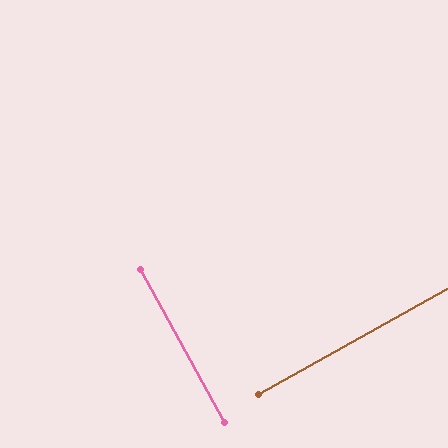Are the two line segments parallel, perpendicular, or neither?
Perpendicular — they meet at approximately 90°.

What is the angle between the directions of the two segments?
Approximately 90 degrees.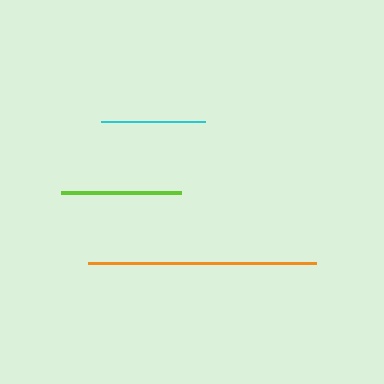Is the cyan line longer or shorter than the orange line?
The orange line is longer than the cyan line.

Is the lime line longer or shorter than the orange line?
The orange line is longer than the lime line.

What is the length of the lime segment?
The lime segment is approximately 120 pixels long.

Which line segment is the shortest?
The cyan line is the shortest at approximately 103 pixels.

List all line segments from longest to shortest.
From longest to shortest: orange, lime, cyan.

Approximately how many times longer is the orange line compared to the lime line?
The orange line is approximately 1.9 times the length of the lime line.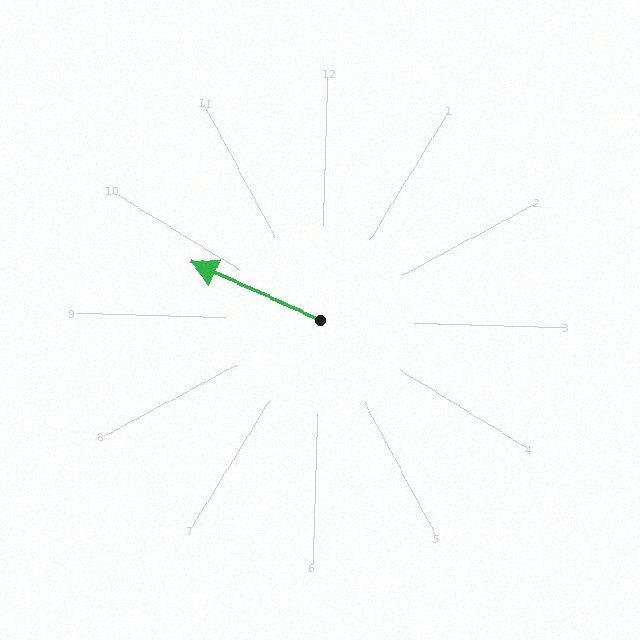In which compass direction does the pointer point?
Northwest.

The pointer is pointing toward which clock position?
Roughly 10 o'clock.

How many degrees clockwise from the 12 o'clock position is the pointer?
Approximately 293 degrees.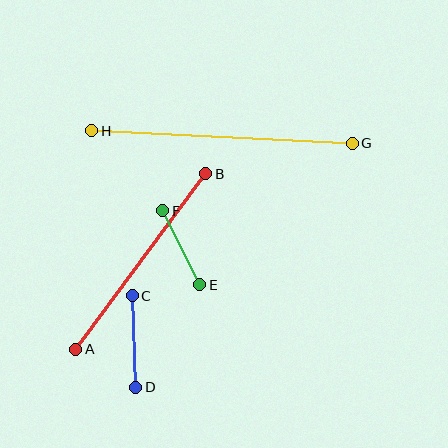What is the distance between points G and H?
The distance is approximately 261 pixels.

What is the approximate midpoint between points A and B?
The midpoint is at approximately (141, 261) pixels.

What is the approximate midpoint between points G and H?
The midpoint is at approximately (222, 137) pixels.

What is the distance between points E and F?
The distance is approximately 83 pixels.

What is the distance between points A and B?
The distance is approximately 219 pixels.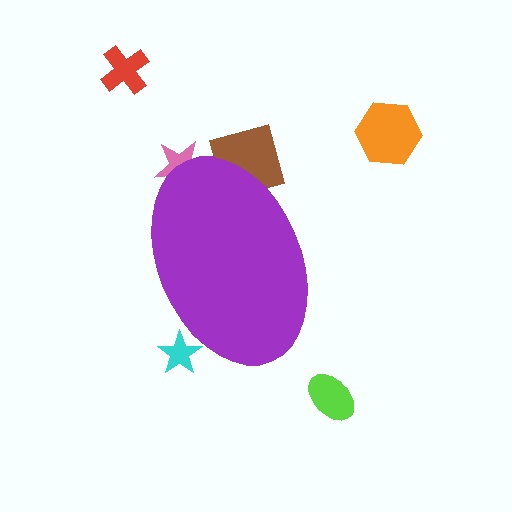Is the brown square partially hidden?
Yes, the brown square is partially hidden behind the purple ellipse.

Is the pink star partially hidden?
Yes, the pink star is partially hidden behind the purple ellipse.